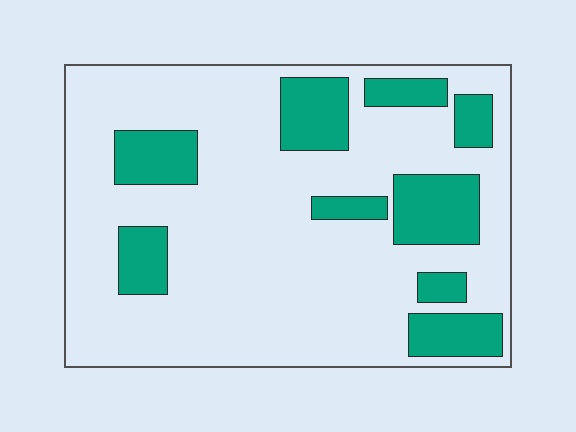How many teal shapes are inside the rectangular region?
9.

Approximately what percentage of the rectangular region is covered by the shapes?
Approximately 25%.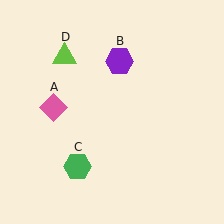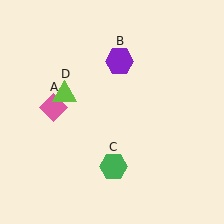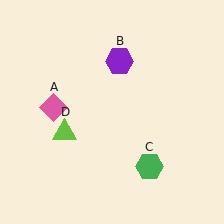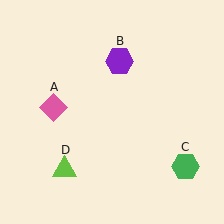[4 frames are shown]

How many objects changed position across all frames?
2 objects changed position: green hexagon (object C), lime triangle (object D).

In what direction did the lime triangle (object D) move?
The lime triangle (object D) moved down.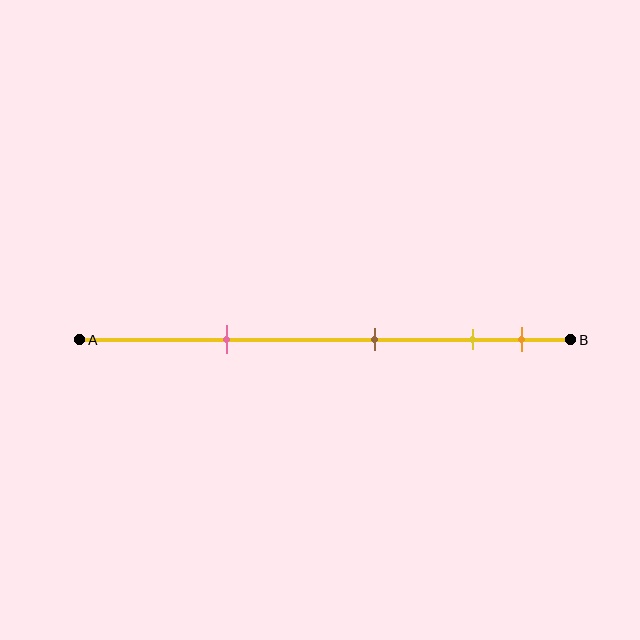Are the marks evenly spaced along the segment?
No, the marks are not evenly spaced.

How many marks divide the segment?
There are 4 marks dividing the segment.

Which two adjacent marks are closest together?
The yellow and orange marks are the closest adjacent pair.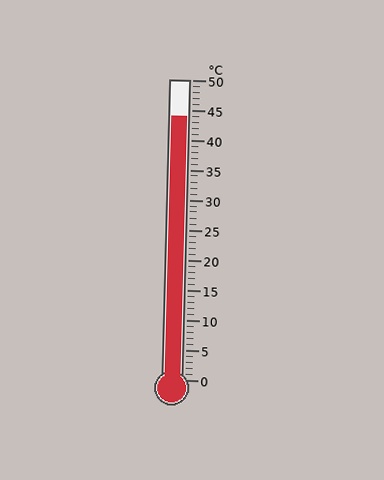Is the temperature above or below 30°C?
The temperature is above 30°C.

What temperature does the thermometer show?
The thermometer shows approximately 44°C.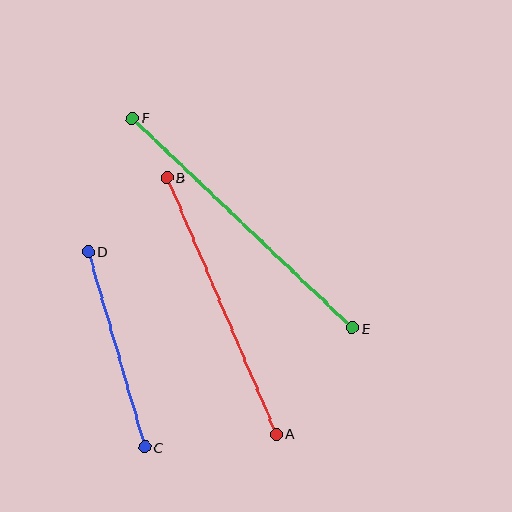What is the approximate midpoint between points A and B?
The midpoint is at approximately (221, 306) pixels.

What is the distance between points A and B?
The distance is approximately 279 pixels.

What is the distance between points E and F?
The distance is approximately 304 pixels.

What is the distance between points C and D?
The distance is approximately 203 pixels.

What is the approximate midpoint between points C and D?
The midpoint is at approximately (117, 349) pixels.